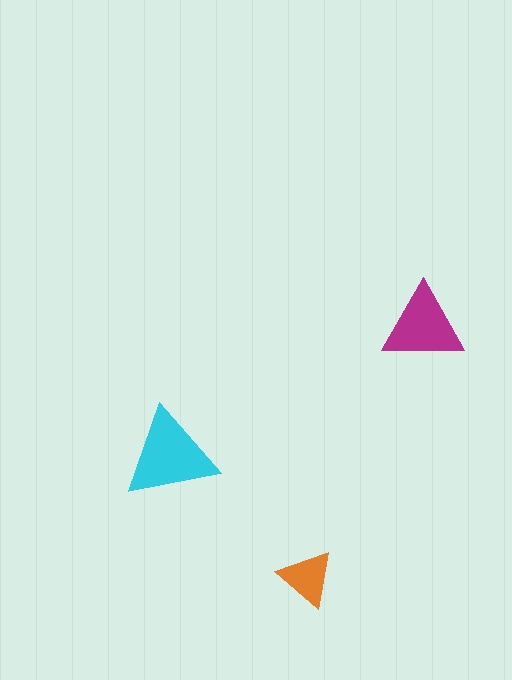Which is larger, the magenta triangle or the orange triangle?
The magenta one.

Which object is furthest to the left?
The cyan triangle is leftmost.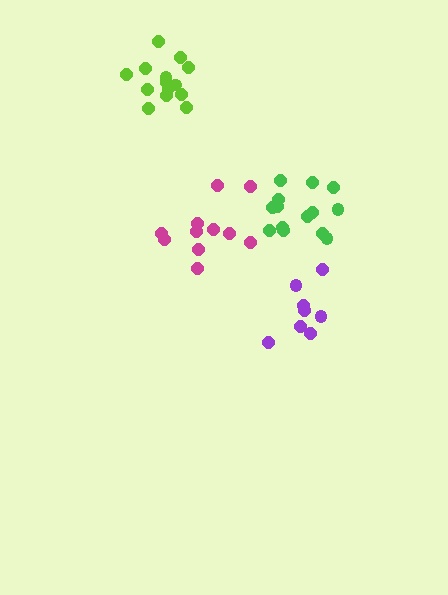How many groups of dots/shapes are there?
There are 4 groups.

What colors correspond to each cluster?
The clusters are colored: purple, green, magenta, lime.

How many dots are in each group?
Group 1: 8 dots, Group 2: 14 dots, Group 3: 11 dots, Group 4: 14 dots (47 total).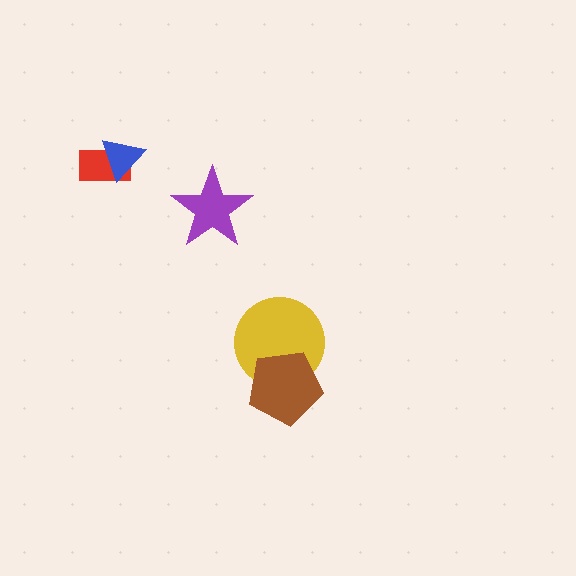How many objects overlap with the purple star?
0 objects overlap with the purple star.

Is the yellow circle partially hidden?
Yes, it is partially covered by another shape.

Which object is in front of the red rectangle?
The blue triangle is in front of the red rectangle.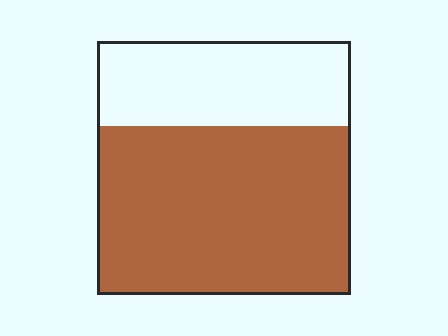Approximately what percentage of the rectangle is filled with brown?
Approximately 65%.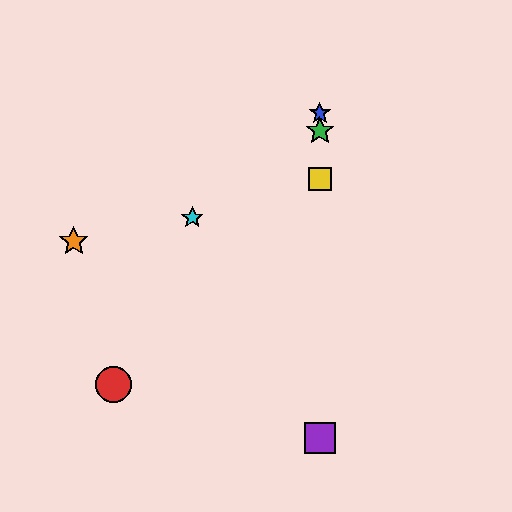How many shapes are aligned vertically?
4 shapes (the blue star, the green star, the yellow square, the purple square) are aligned vertically.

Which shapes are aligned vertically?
The blue star, the green star, the yellow square, the purple square are aligned vertically.